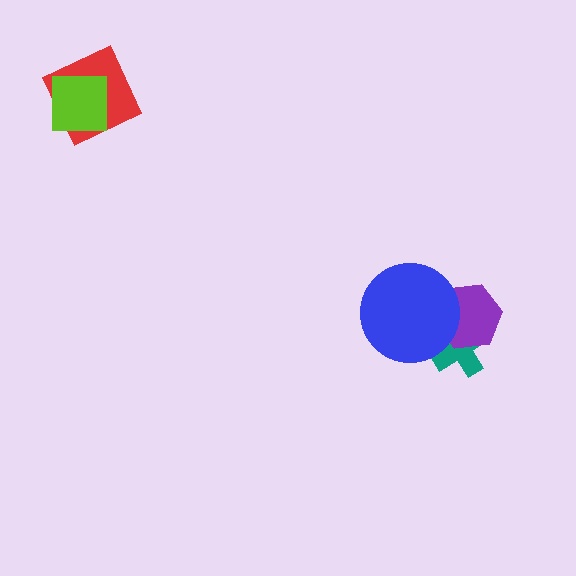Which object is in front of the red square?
The lime square is in front of the red square.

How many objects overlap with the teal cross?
2 objects overlap with the teal cross.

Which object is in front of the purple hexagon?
The blue circle is in front of the purple hexagon.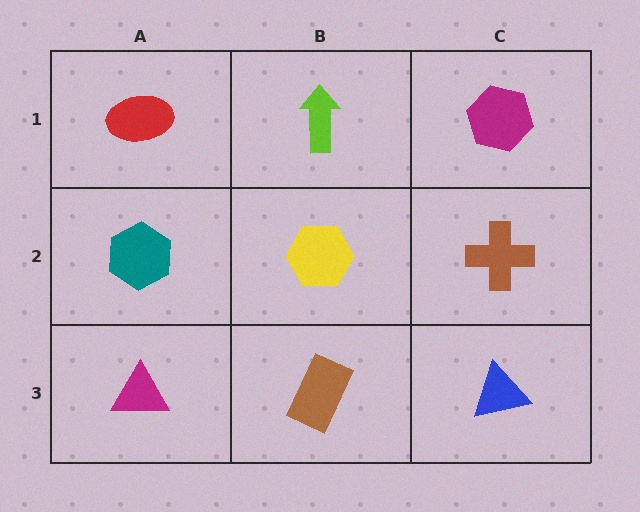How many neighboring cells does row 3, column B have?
3.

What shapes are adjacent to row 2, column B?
A lime arrow (row 1, column B), a brown rectangle (row 3, column B), a teal hexagon (row 2, column A), a brown cross (row 2, column C).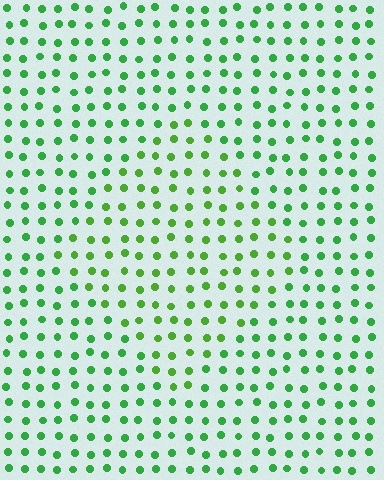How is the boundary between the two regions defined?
The boundary is defined purely by a slight shift in hue (about 22 degrees). Spacing, size, and orientation are identical on both sides.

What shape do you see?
I see a diamond.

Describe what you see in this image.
The image is filled with small green elements in a uniform arrangement. A diamond-shaped region is visible where the elements are tinted to a slightly different hue, forming a subtle color boundary.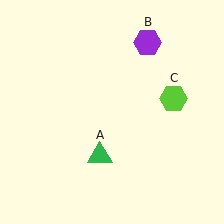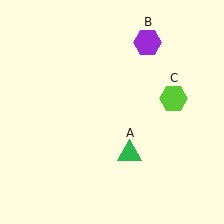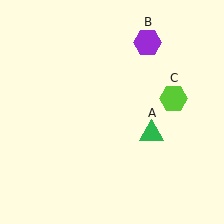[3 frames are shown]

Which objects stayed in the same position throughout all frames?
Purple hexagon (object B) and lime hexagon (object C) remained stationary.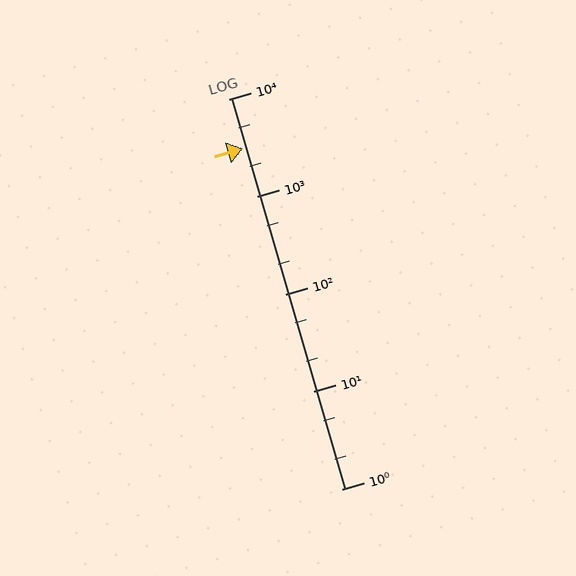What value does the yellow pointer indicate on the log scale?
The pointer indicates approximately 3100.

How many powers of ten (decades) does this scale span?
The scale spans 4 decades, from 1 to 10000.